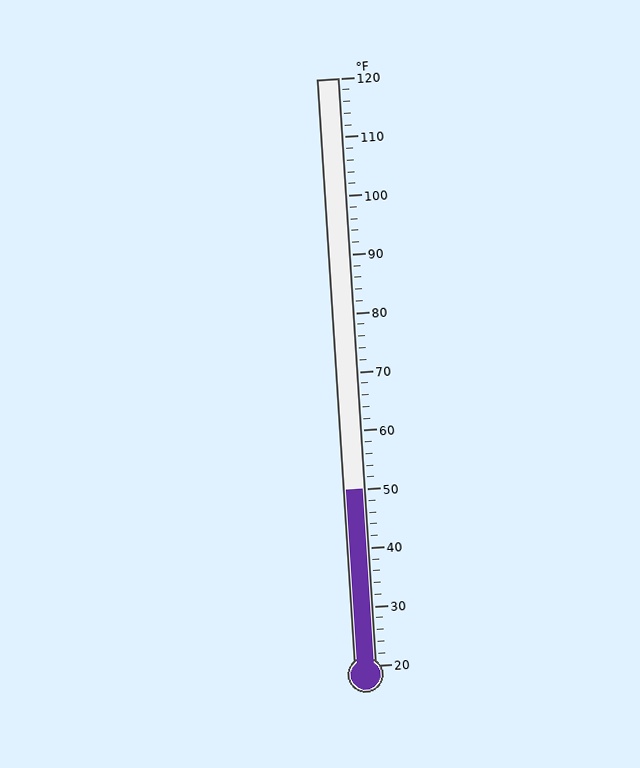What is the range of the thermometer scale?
The thermometer scale ranges from 20°F to 120°F.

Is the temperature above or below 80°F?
The temperature is below 80°F.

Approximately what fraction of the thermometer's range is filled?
The thermometer is filled to approximately 30% of its range.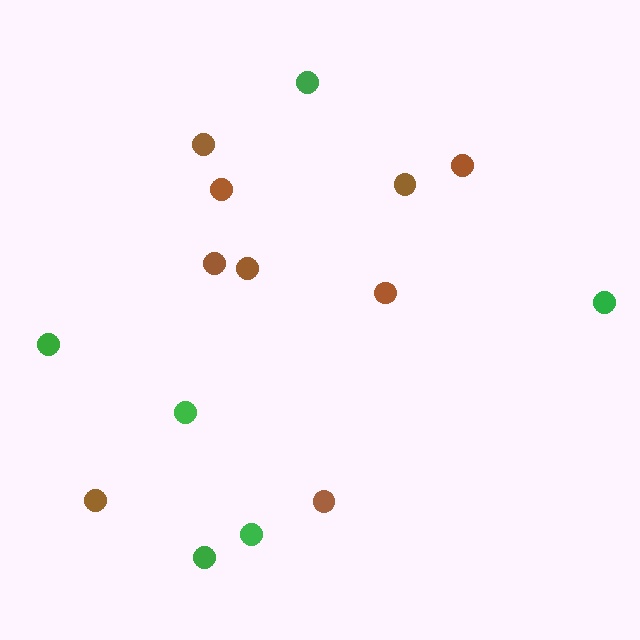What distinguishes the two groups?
There are 2 groups: one group of brown circles (9) and one group of green circles (6).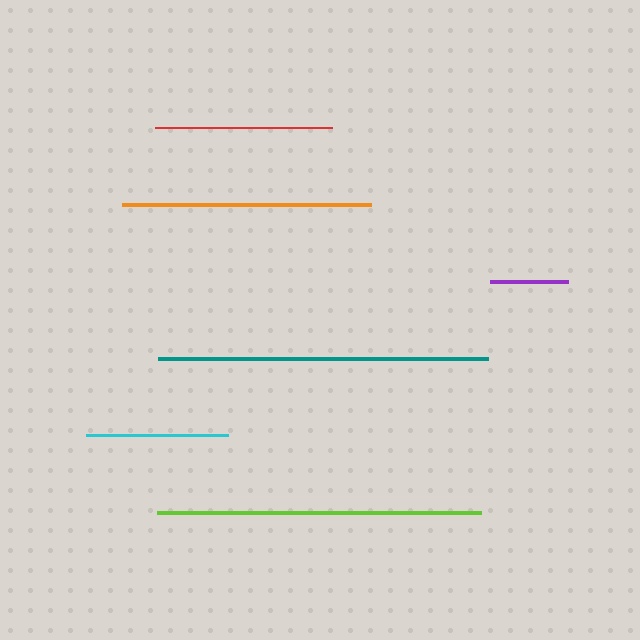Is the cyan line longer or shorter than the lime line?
The lime line is longer than the cyan line.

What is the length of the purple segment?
The purple segment is approximately 78 pixels long.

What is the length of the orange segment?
The orange segment is approximately 249 pixels long.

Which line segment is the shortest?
The purple line is the shortest at approximately 78 pixels.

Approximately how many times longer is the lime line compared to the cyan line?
The lime line is approximately 2.3 times the length of the cyan line.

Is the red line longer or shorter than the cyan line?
The red line is longer than the cyan line.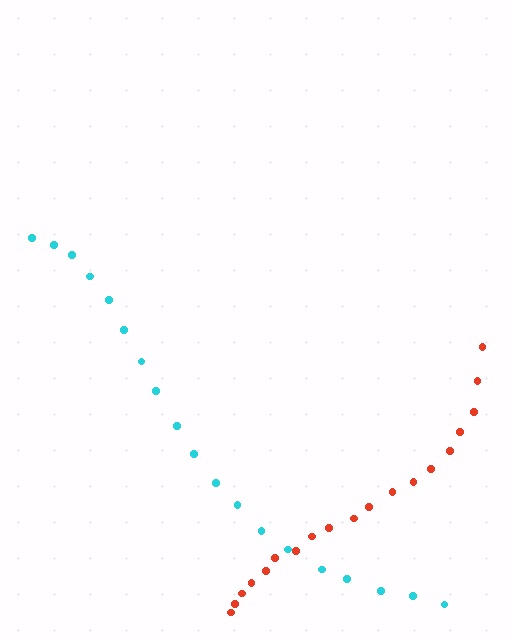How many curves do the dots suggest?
There are 2 distinct paths.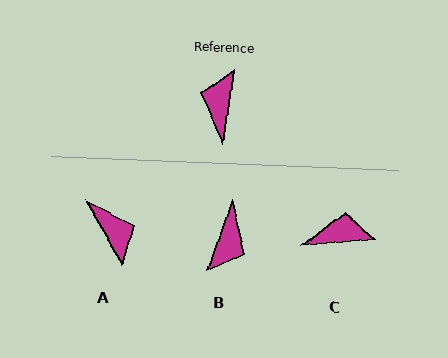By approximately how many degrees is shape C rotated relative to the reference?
Approximately 76 degrees clockwise.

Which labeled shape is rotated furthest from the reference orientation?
B, about 169 degrees away.